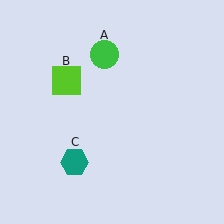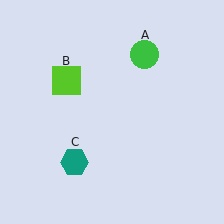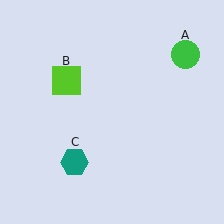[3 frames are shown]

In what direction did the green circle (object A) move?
The green circle (object A) moved right.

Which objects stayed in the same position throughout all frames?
Lime square (object B) and teal hexagon (object C) remained stationary.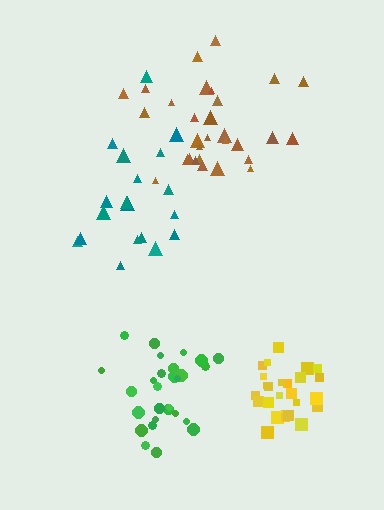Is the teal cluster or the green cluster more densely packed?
Green.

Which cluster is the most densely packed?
Yellow.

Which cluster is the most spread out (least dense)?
Teal.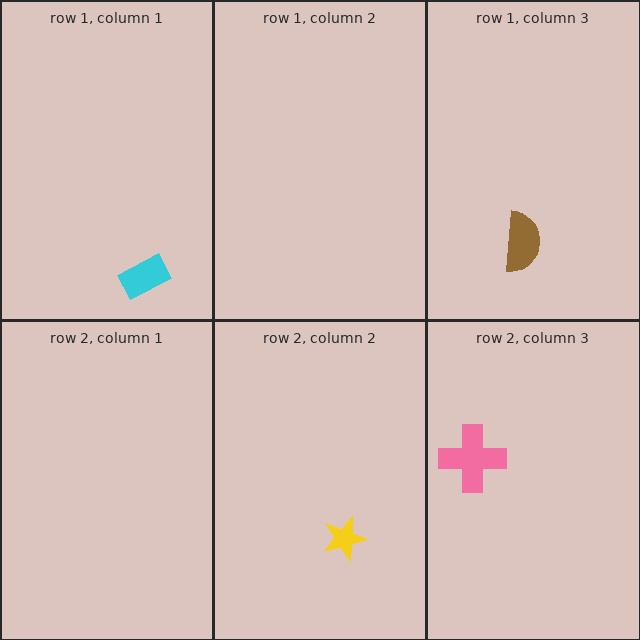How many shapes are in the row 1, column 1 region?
1.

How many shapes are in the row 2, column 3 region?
1.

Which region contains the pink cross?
The row 2, column 3 region.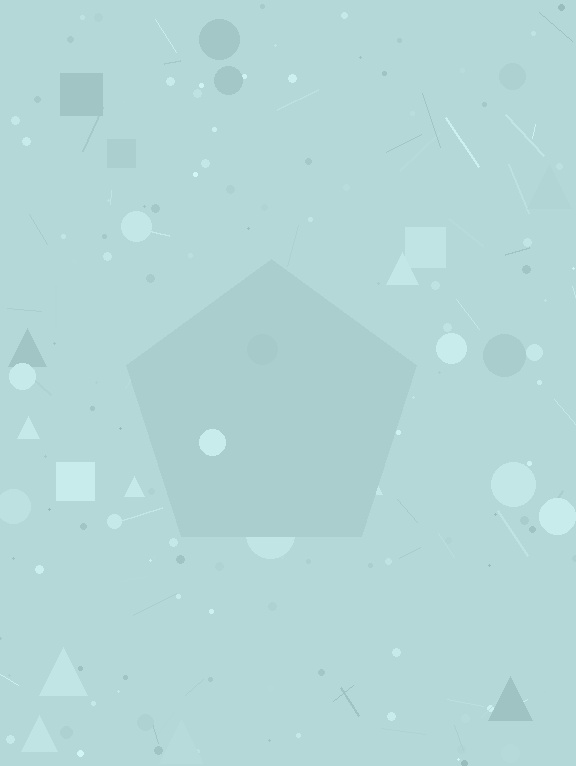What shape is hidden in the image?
A pentagon is hidden in the image.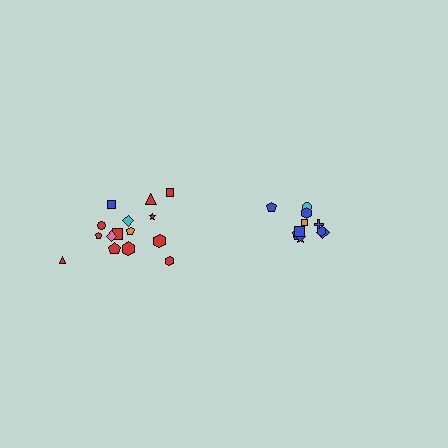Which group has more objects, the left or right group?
The left group.